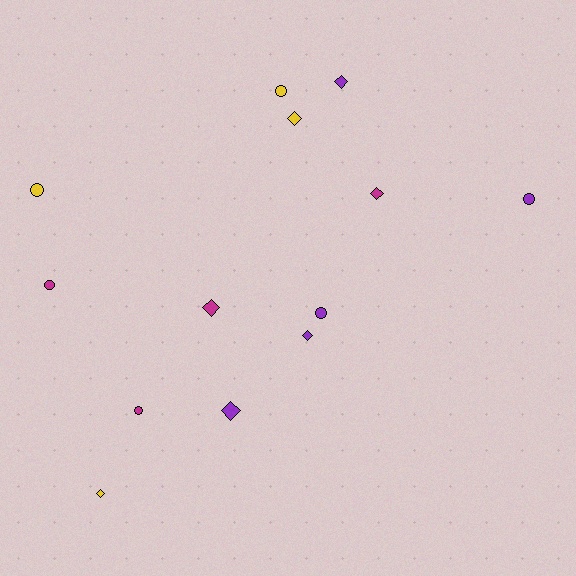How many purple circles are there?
There are 2 purple circles.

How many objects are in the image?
There are 13 objects.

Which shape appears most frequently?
Diamond, with 7 objects.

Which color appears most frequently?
Purple, with 5 objects.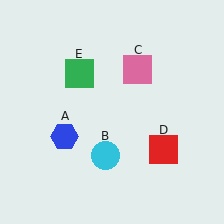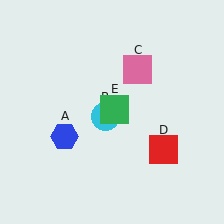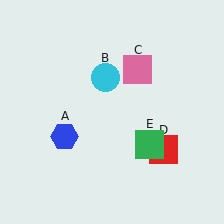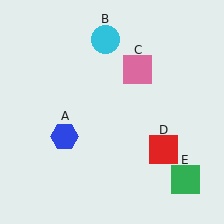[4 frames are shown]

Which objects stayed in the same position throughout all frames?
Blue hexagon (object A) and pink square (object C) and red square (object D) remained stationary.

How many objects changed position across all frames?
2 objects changed position: cyan circle (object B), green square (object E).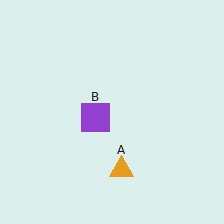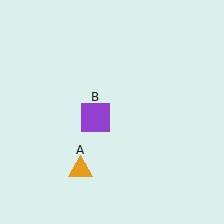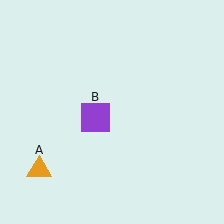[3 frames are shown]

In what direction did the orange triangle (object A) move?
The orange triangle (object A) moved left.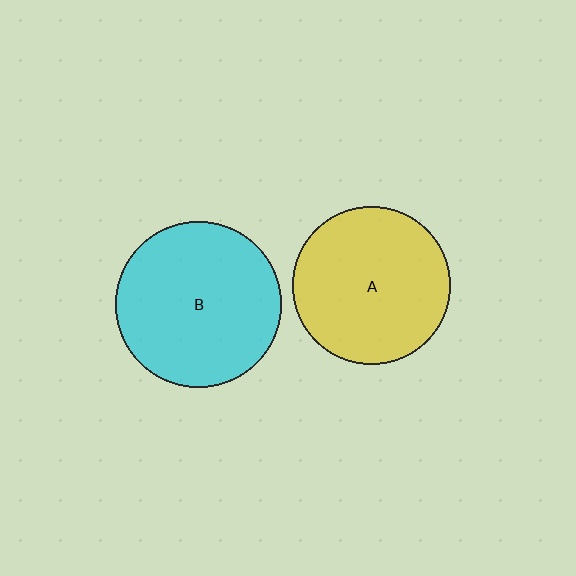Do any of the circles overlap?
No, none of the circles overlap.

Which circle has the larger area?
Circle B (cyan).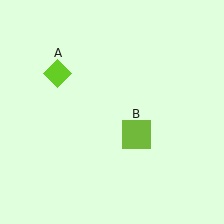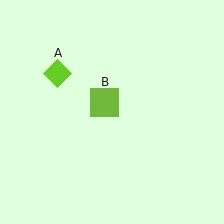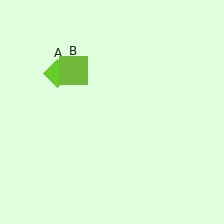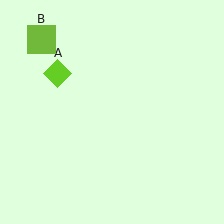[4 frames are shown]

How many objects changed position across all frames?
1 object changed position: lime square (object B).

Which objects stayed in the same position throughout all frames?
Lime diamond (object A) remained stationary.